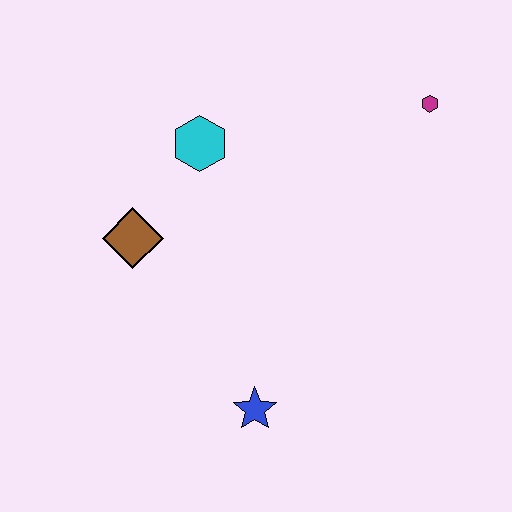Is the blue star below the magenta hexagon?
Yes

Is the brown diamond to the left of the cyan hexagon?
Yes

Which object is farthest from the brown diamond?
The magenta hexagon is farthest from the brown diamond.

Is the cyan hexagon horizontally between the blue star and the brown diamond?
Yes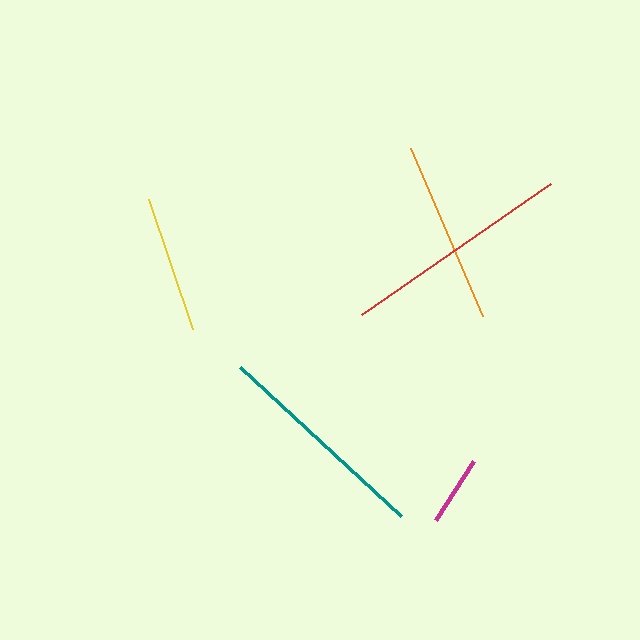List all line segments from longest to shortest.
From longest to shortest: red, teal, orange, yellow, magenta.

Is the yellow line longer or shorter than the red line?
The red line is longer than the yellow line.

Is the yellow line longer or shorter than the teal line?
The teal line is longer than the yellow line.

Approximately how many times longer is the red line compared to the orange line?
The red line is approximately 1.3 times the length of the orange line.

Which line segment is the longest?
The red line is the longest at approximately 230 pixels.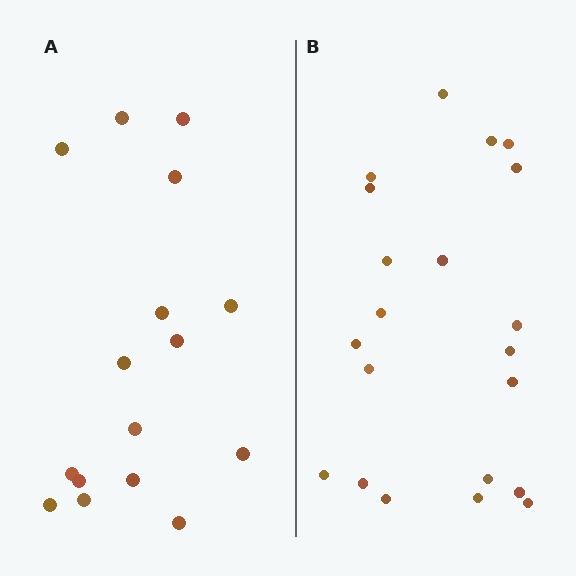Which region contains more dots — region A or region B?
Region B (the right region) has more dots.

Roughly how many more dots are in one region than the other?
Region B has about 5 more dots than region A.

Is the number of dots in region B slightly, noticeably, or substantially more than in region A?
Region B has noticeably more, but not dramatically so. The ratio is roughly 1.3 to 1.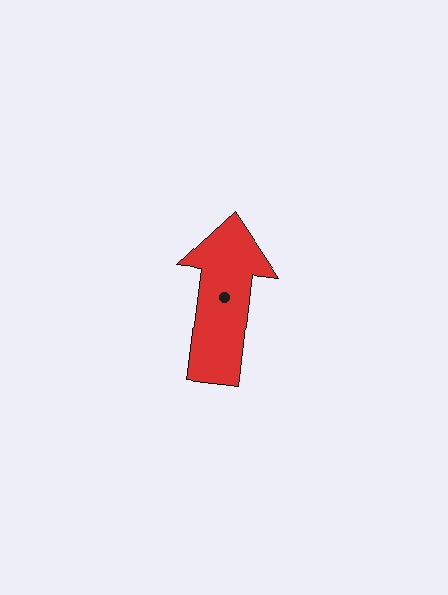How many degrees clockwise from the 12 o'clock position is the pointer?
Approximately 7 degrees.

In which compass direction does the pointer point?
North.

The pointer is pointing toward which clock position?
Roughly 12 o'clock.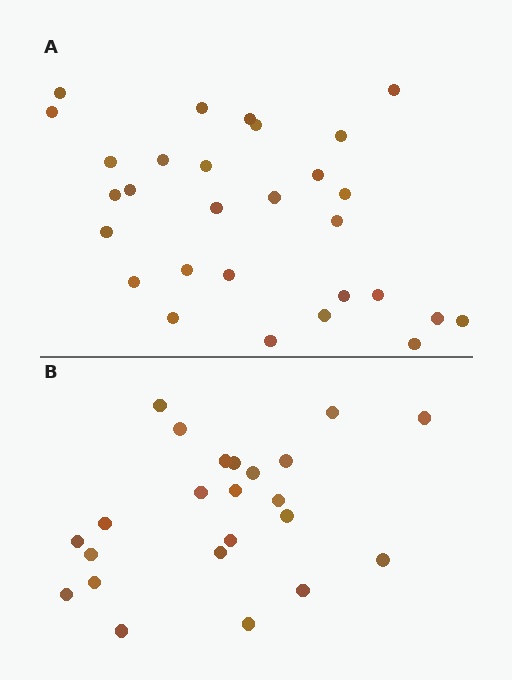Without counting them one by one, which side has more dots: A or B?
Region A (the top region) has more dots.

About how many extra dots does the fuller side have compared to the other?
Region A has about 6 more dots than region B.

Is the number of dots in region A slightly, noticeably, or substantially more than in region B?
Region A has noticeably more, but not dramatically so. The ratio is roughly 1.3 to 1.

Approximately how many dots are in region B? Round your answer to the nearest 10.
About 20 dots. (The exact count is 23, which rounds to 20.)